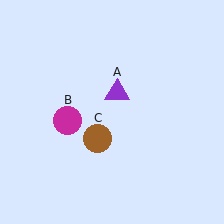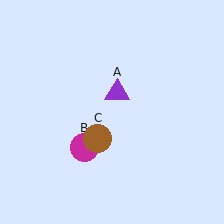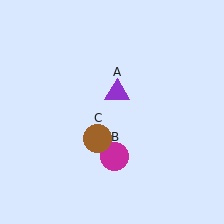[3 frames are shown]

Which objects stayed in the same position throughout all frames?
Purple triangle (object A) and brown circle (object C) remained stationary.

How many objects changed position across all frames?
1 object changed position: magenta circle (object B).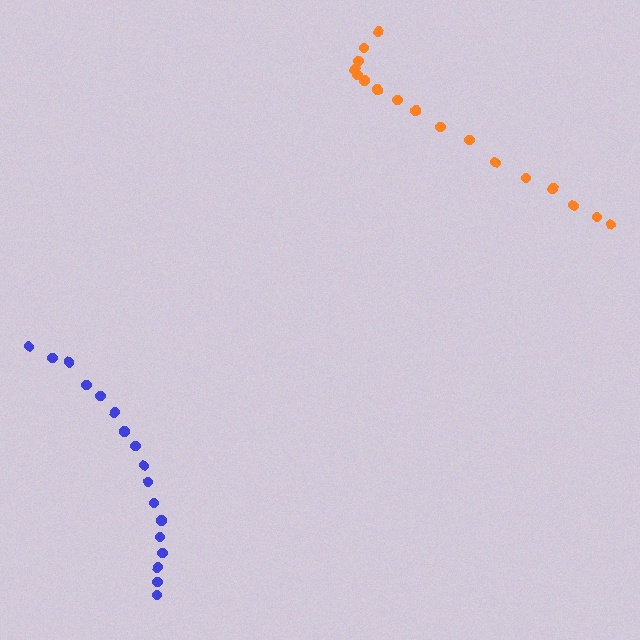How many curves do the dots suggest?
There are 2 distinct paths.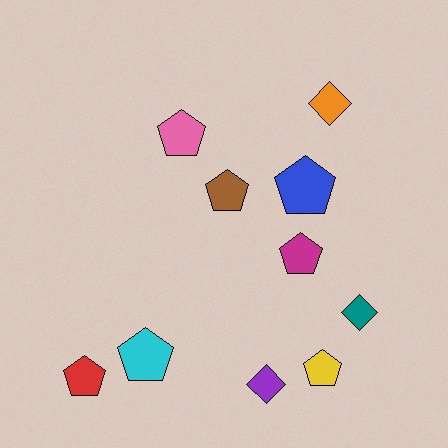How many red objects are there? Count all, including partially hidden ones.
There is 1 red object.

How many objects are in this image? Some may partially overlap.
There are 10 objects.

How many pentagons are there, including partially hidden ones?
There are 7 pentagons.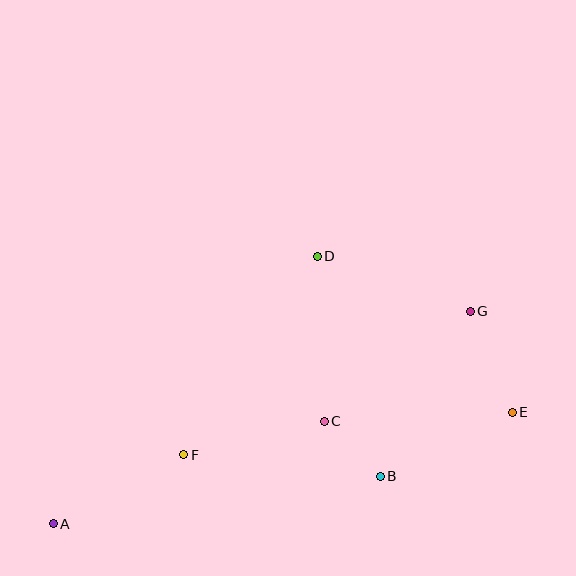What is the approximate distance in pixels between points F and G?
The distance between F and G is approximately 321 pixels.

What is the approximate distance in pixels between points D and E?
The distance between D and E is approximately 250 pixels.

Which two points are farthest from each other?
Points A and E are farthest from each other.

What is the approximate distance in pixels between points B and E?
The distance between B and E is approximately 147 pixels.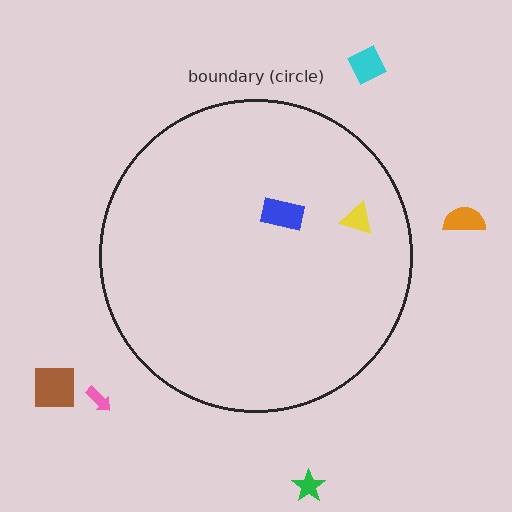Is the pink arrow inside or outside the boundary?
Outside.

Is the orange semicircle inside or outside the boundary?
Outside.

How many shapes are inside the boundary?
2 inside, 5 outside.